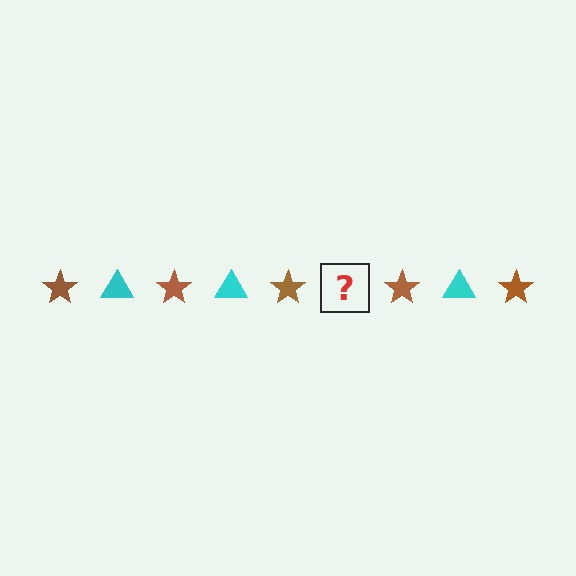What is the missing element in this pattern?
The missing element is a cyan triangle.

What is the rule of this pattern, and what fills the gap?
The rule is that the pattern alternates between brown star and cyan triangle. The gap should be filled with a cyan triangle.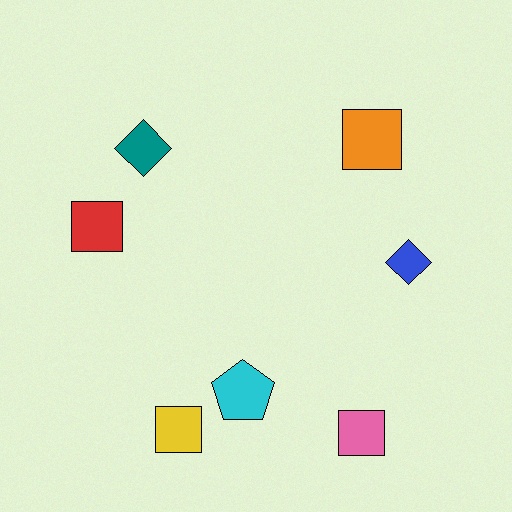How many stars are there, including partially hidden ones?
There are no stars.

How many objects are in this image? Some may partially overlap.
There are 7 objects.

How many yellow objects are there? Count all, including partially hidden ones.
There is 1 yellow object.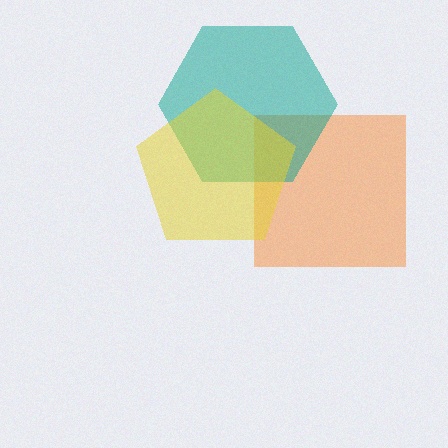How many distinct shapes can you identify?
There are 3 distinct shapes: an orange square, a teal hexagon, a yellow pentagon.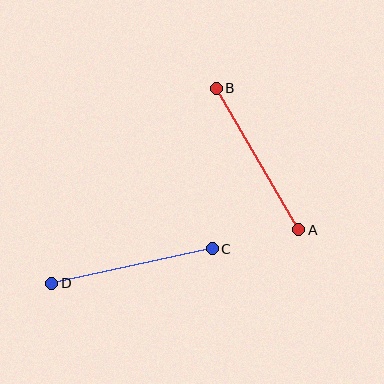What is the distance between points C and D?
The distance is approximately 164 pixels.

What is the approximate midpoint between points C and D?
The midpoint is at approximately (132, 266) pixels.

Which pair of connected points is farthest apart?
Points C and D are farthest apart.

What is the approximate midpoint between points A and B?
The midpoint is at approximately (257, 159) pixels.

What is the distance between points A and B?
The distance is approximately 164 pixels.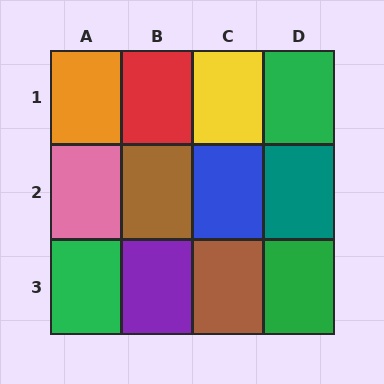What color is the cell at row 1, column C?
Yellow.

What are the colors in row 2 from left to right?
Pink, brown, blue, teal.